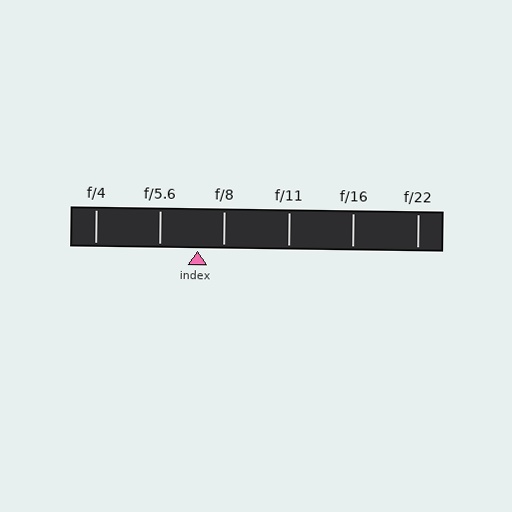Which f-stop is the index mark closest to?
The index mark is closest to f/8.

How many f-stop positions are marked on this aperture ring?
There are 6 f-stop positions marked.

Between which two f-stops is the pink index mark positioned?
The index mark is between f/5.6 and f/8.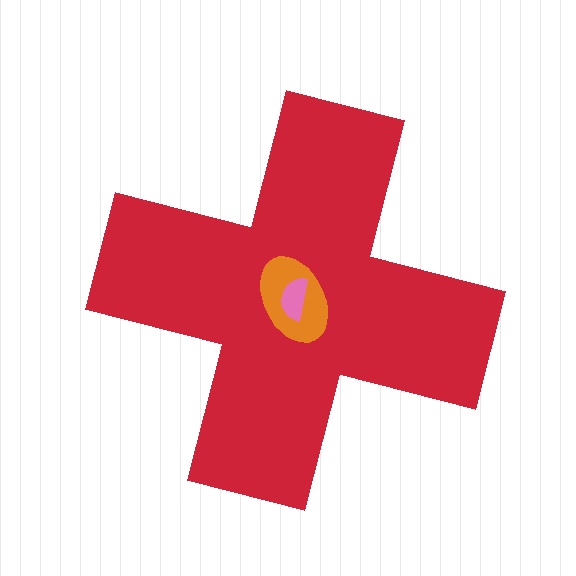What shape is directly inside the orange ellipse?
The pink semicircle.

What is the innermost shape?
The pink semicircle.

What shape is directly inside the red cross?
The orange ellipse.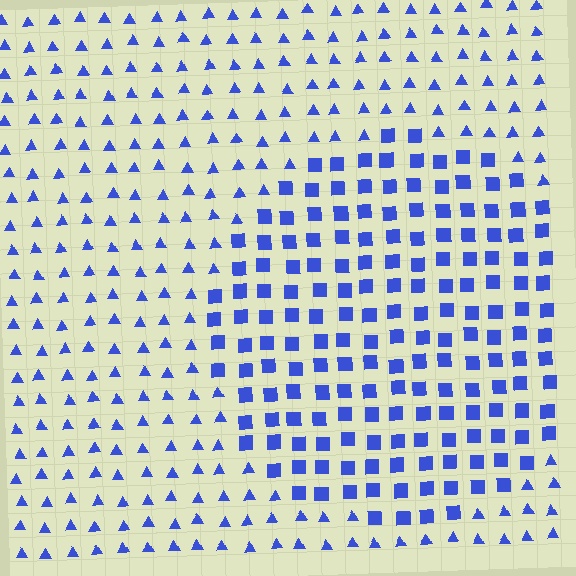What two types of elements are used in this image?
The image uses squares inside the circle region and triangles outside it.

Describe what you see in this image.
The image is filled with small blue elements arranged in a uniform grid. A circle-shaped region contains squares, while the surrounding area contains triangles. The boundary is defined purely by the change in element shape.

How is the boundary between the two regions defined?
The boundary is defined by a change in element shape: squares inside vs. triangles outside. All elements share the same color and spacing.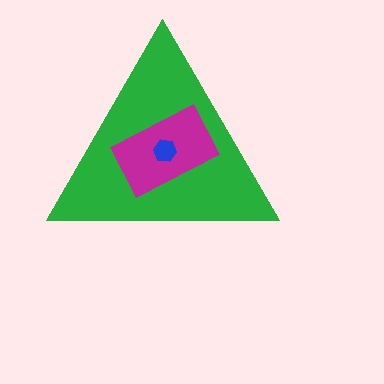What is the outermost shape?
The green triangle.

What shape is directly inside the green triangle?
The magenta rectangle.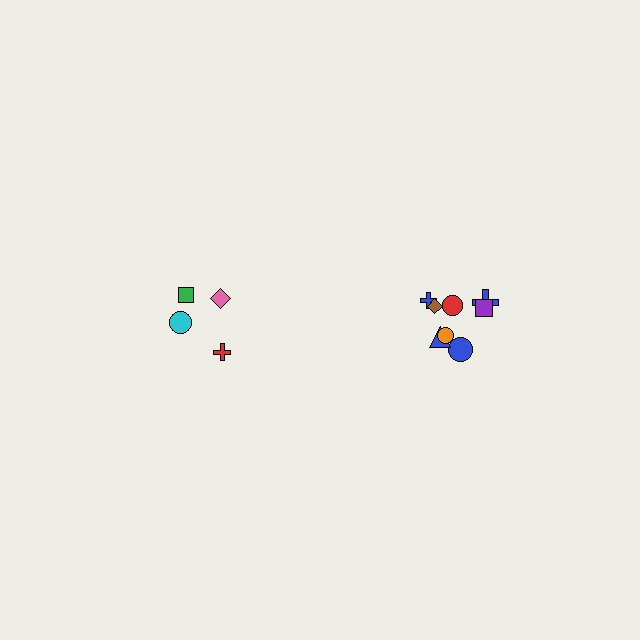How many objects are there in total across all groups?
There are 12 objects.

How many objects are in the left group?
There are 4 objects.